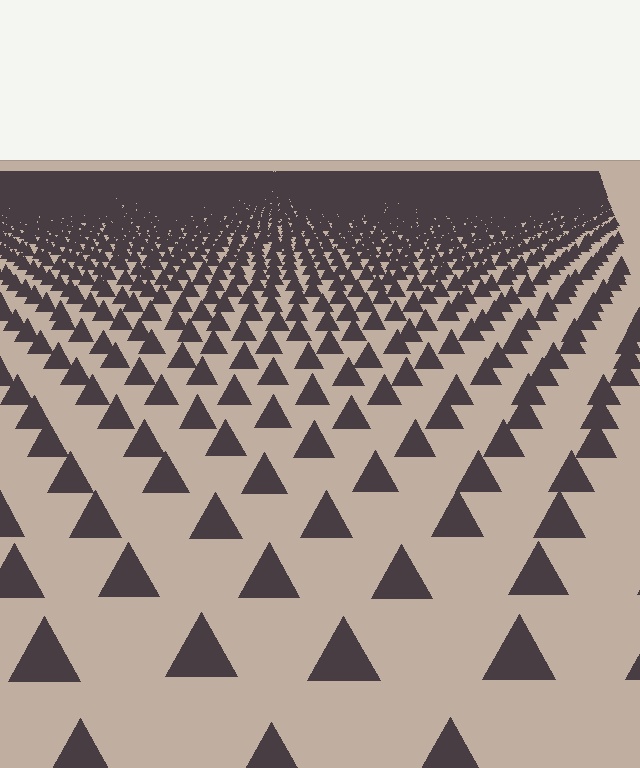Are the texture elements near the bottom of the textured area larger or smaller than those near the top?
Larger. Near the bottom, elements are closer to the viewer and appear at a bigger on-screen size.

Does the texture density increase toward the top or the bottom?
Density increases toward the top.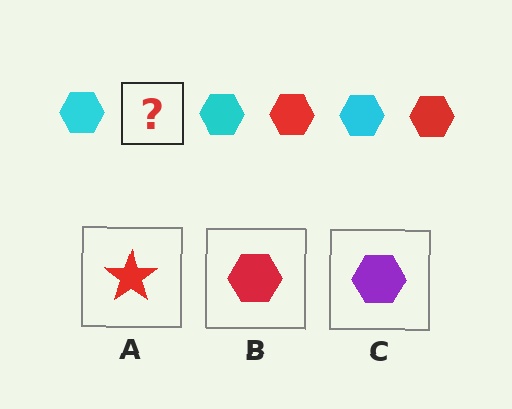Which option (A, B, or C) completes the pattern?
B.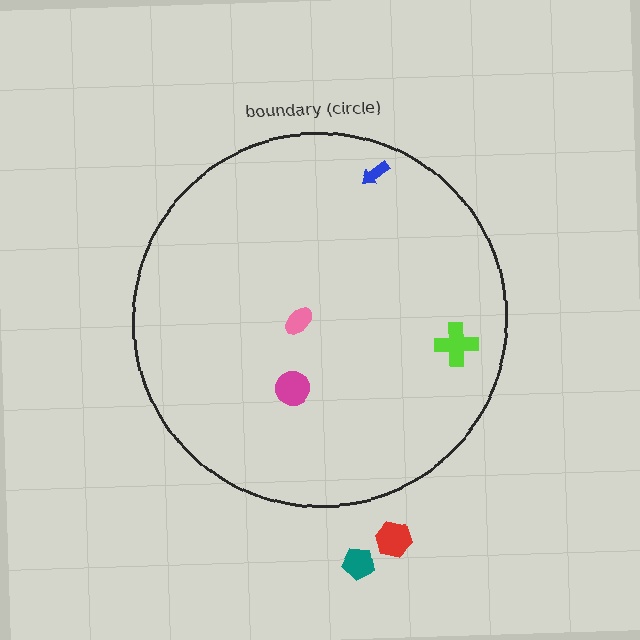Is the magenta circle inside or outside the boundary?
Inside.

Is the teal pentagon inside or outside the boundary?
Outside.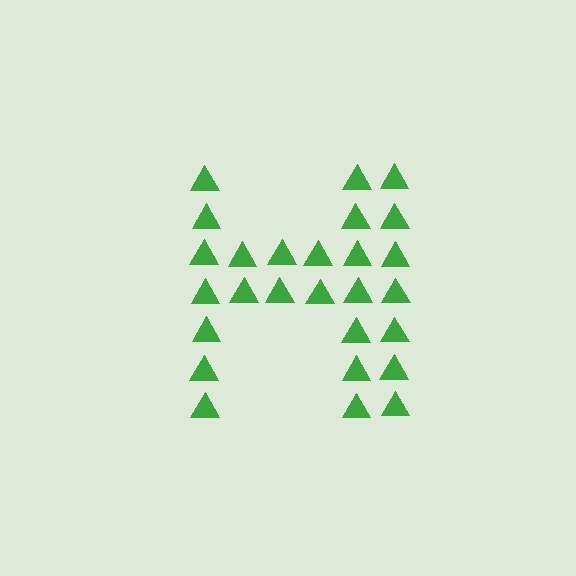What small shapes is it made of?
It is made of small triangles.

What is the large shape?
The large shape is the letter H.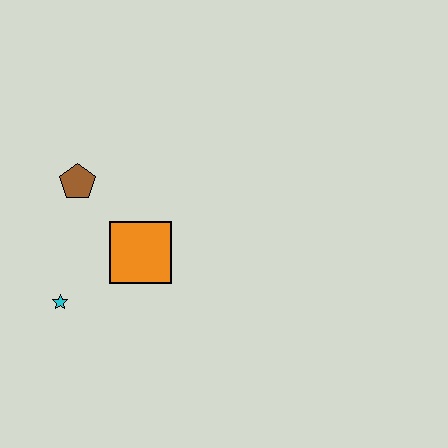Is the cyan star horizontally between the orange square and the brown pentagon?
No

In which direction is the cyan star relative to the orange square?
The cyan star is to the left of the orange square.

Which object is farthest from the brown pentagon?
The cyan star is farthest from the brown pentagon.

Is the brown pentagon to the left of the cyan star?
No